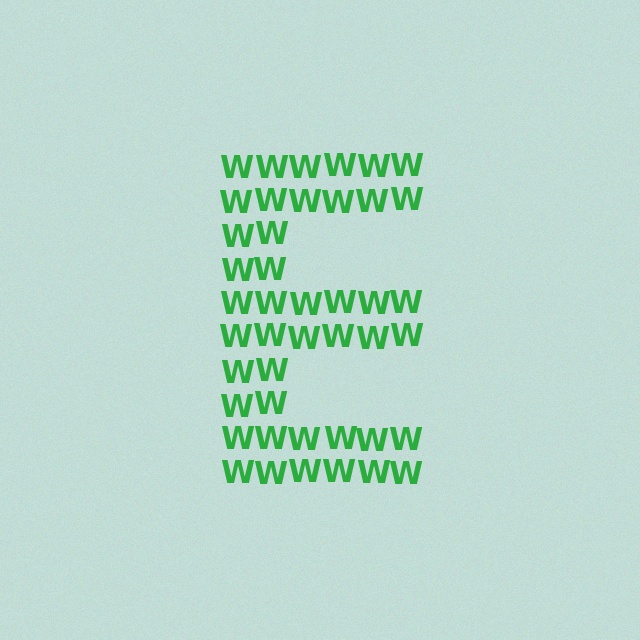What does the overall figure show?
The overall figure shows the letter E.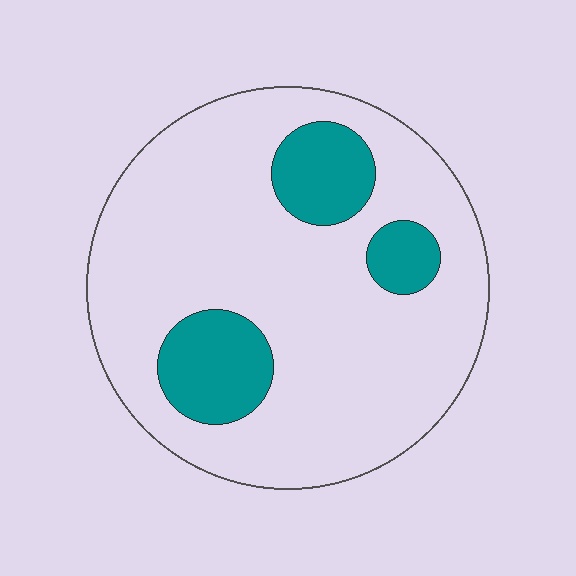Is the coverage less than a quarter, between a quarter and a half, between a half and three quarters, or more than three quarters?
Less than a quarter.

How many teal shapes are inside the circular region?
3.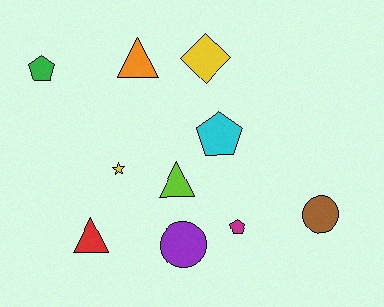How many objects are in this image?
There are 10 objects.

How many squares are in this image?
There are no squares.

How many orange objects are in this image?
There is 1 orange object.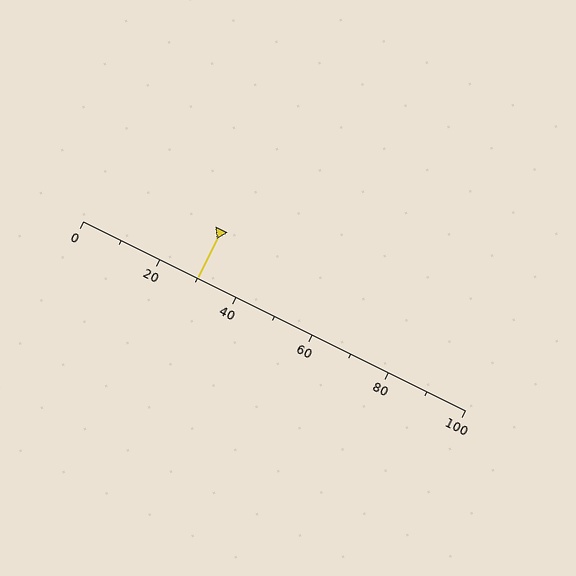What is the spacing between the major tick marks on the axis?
The major ticks are spaced 20 apart.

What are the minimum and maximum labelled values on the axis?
The axis runs from 0 to 100.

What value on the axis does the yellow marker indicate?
The marker indicates approximately 30.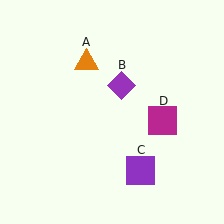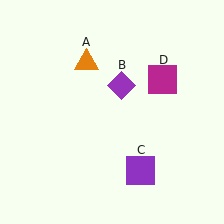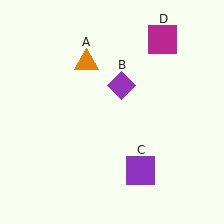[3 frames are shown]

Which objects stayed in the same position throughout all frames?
Orange triangle (object A) and purple diamond (object B) and purple square (object C) remained stationary.